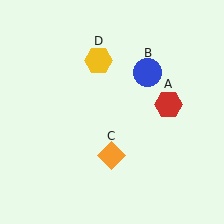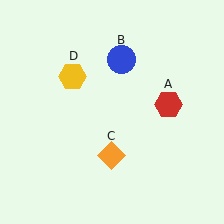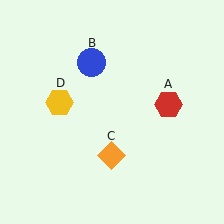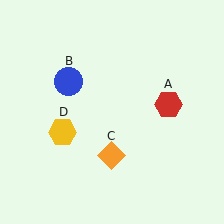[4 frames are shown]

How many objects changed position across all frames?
2 objects changed position: blue circle (object B), yellow hexagon (object D).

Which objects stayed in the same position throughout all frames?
Red hexagon (object A) and orange diamond (object C) remained stationary.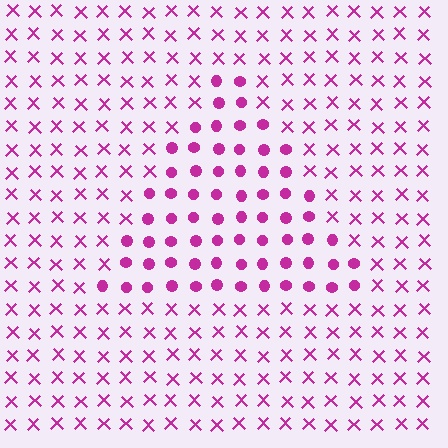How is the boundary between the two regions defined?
The boundary is defined by a change in element shape: circles inside vs. X marks outside. All elements share the same color and spacing.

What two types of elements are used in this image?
The image uses circles inside the triangle region and X marks outside it.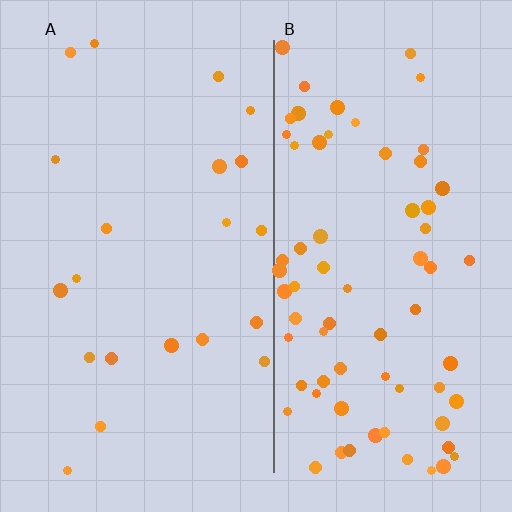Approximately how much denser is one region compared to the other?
Approximately 3.5× — region B over region A.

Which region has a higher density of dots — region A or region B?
B (the right).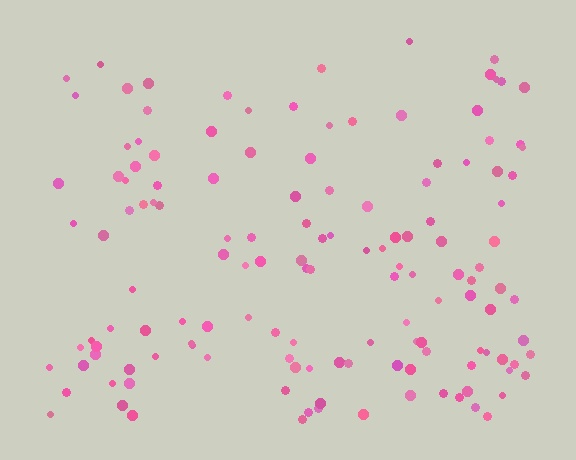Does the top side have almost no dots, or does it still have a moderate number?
Still a moderate number, just noticeably fewer than the bottom.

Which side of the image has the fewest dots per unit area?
The top.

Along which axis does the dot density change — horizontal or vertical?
Vertical.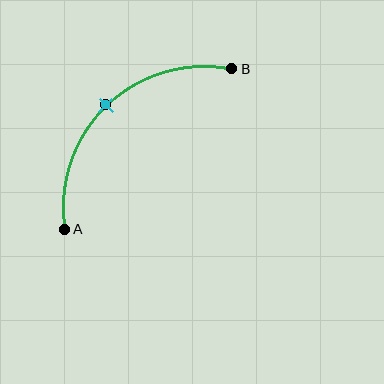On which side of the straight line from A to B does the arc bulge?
The arc bulges above and to the left of the straight line connecting A and B.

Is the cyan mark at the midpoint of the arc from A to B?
Yes. The cyan mark lies on the arc at equal arc-length from both A and B — it is the arc midpoint.